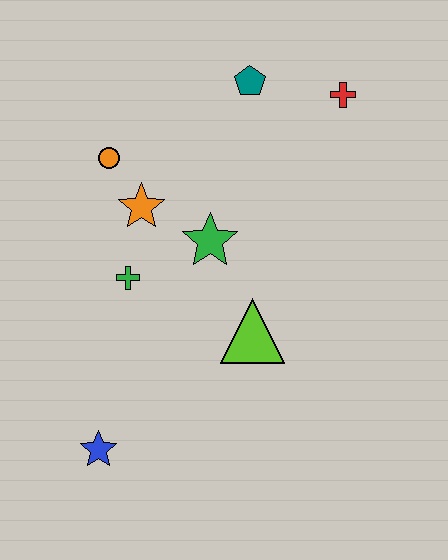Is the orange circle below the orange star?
No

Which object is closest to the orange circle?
The orange star is closest to the orange circle.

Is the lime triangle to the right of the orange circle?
Yes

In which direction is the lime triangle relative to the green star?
The lime triangle is below the green star.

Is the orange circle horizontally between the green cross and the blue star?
Yes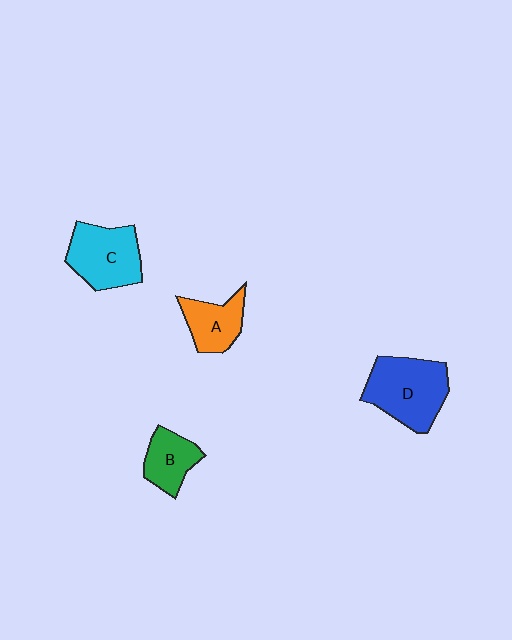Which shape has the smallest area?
Shape B (green).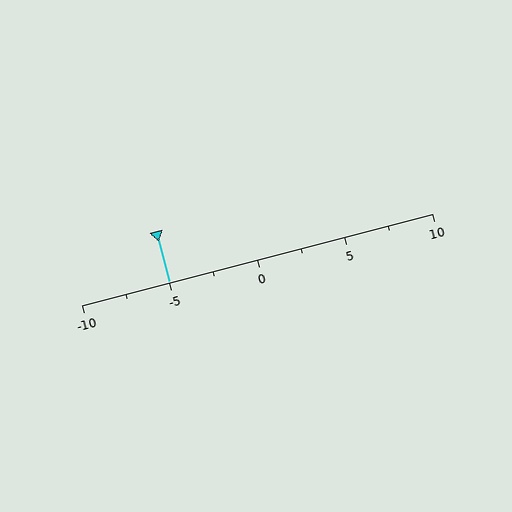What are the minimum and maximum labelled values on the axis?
The axis runs from -10 to 10.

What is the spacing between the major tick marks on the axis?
The major ticks are spaced 5 apart.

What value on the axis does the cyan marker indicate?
The marker indicates approximately -5.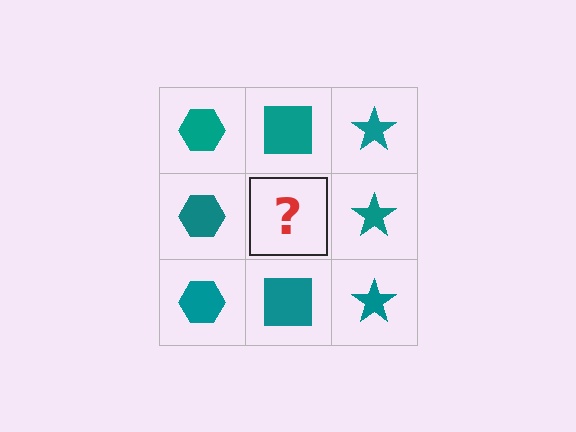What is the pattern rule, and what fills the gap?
The rule is that each column has a consistent shape. The gap should be filled with a teal square.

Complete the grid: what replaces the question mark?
The question mark should be replaced with a teal square.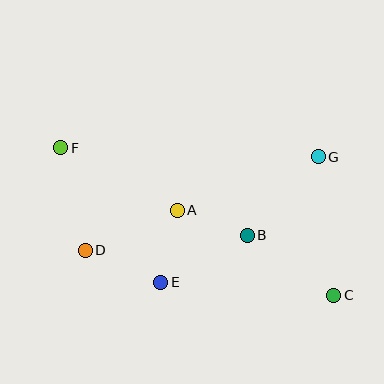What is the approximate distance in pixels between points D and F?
The distance between D and F is approximately 105 pixels.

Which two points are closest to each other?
Points A and E are closest to each other.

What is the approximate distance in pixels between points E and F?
The distance between E and F is approximately 168 pixels.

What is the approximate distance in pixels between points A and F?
The distance between A and F is approximately 132 pixels.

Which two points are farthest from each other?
Points C and F are farthest from each other.